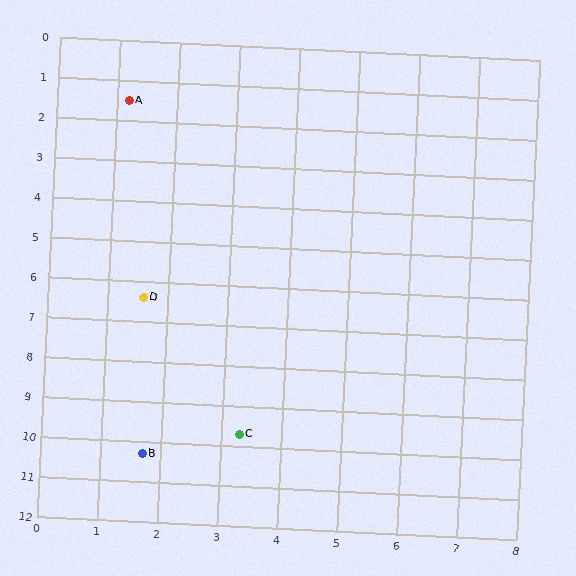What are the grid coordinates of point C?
Point C is at approximately (3.3, 9.7).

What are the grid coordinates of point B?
Point B is at approximately (1.7, 10.3).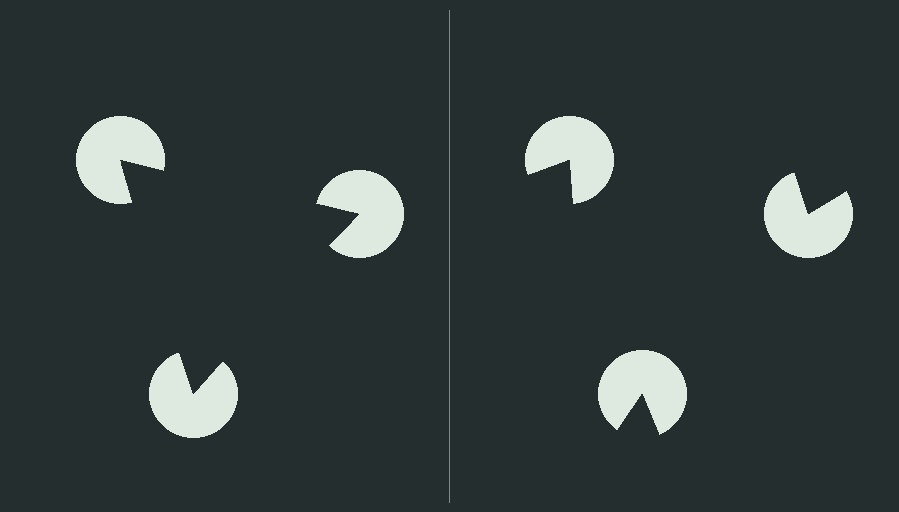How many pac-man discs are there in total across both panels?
6 — 3 on each side.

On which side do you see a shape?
An illusory triangle appears on the left side. On the right side the wedge cuts are rotated, so no coherent shape forms.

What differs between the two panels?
The pac-man discs are positioned identically on both sides; only the wedge orientations differ. On the left they align to a triangle; on the right they are misaligned.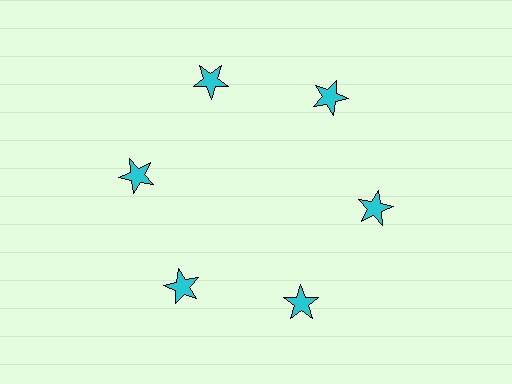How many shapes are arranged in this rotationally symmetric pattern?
There are 6 shapes, arranged in 6 groups of 1.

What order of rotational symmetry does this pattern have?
This pattern has 6-fold rotational symmetry.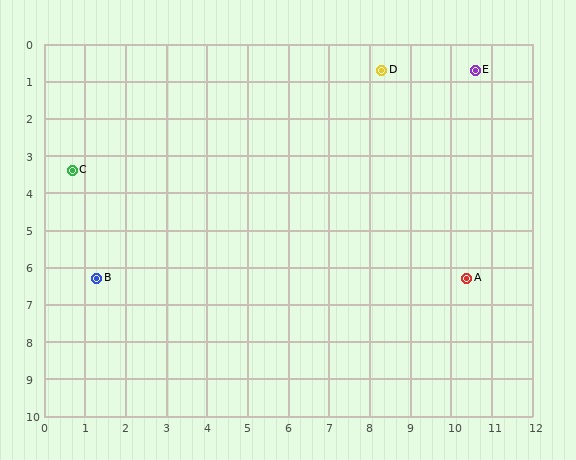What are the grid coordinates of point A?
Point A is at approximately (10.4, 6.3).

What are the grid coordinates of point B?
Point B is at approximately (1.3, 6.3).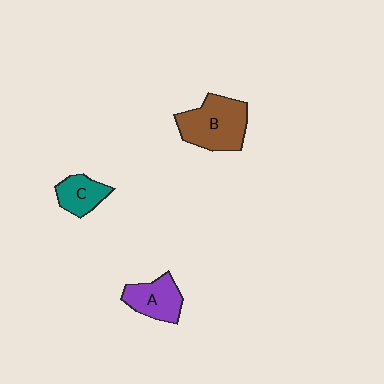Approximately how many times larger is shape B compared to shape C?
Approximately 1.9 times.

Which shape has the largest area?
Shape B (brown).